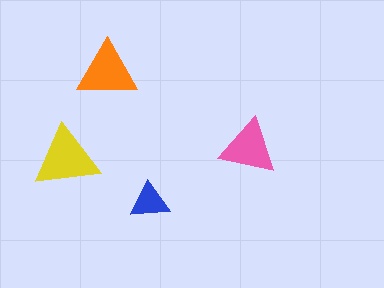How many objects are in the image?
There are 4 objects in the image.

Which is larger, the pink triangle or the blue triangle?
The pink one.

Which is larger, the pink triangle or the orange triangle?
The orange one.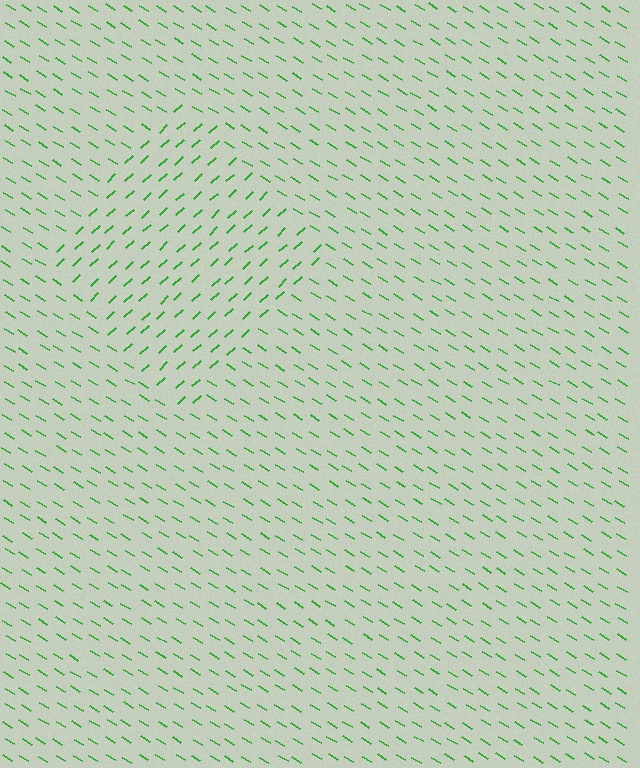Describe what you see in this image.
The image is filled with small green line segments. A diamond region in the image has lines oriented differently from the surrounding lines, creating a visible texture boundary.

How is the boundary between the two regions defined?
The boundary is defined purely by a change in line orientation (approximately 73 degrees difference). All lines are the same color and thickness.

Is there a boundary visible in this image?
Yes, there is a texture boundary formed by a change in line orientation.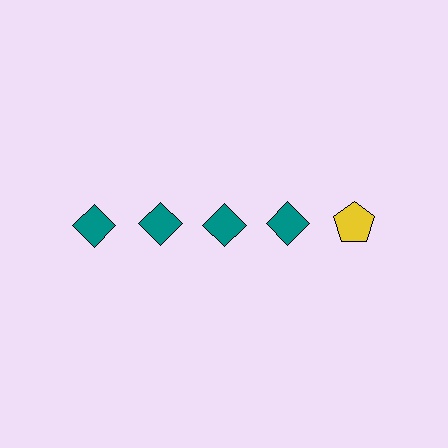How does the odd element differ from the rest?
It differs in both color (yellow instead of teal) and shape (pentagon instead of diamond).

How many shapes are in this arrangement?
There are 5 shapes arranged in a grid pattern.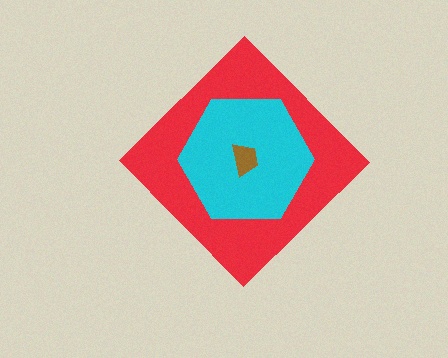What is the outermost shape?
The red diamond.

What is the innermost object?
The brown trapezoid.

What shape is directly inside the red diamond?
The cyan hexagon.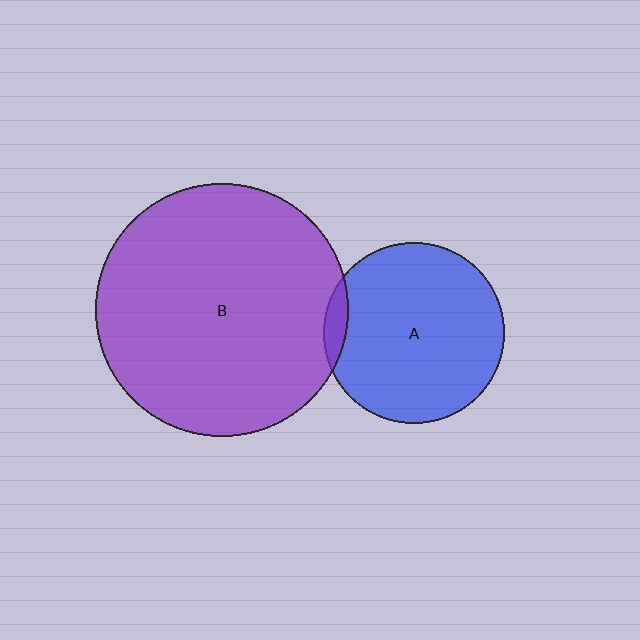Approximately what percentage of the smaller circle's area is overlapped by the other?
Approximately 5%.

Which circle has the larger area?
Circle B (purple).